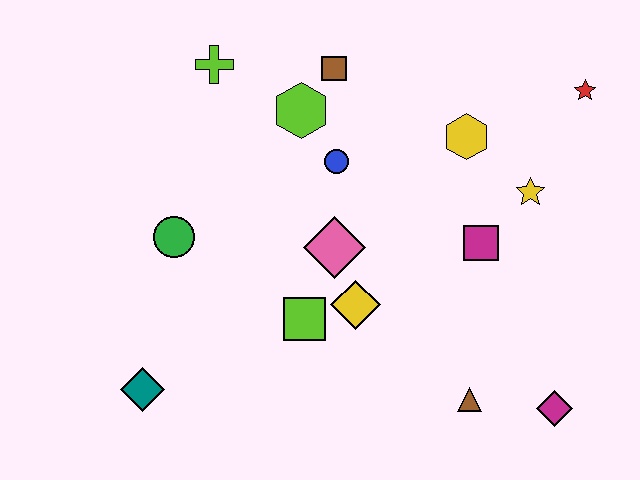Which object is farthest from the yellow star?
The teal diamond is farthest from the yellow star.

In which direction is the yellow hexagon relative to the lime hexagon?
The yellow hexagon is to the right of the lime hexagon.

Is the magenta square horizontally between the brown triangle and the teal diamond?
No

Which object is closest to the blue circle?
The lime hexagon is closest to the blue circle.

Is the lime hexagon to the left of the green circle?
No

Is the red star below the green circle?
No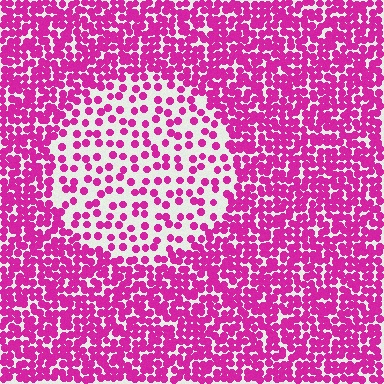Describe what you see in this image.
The image contains small magenta elements arranged at two different densities. A circle-shaped region is visible where the elements are less densely packed than the surrounding area.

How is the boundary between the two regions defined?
The boundary is defined by a change in element density (approximately 2.5x ratio). All elements are the same color, size, and shape.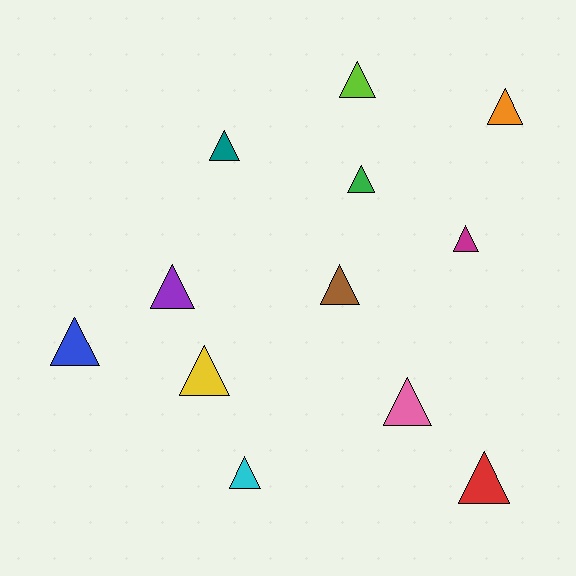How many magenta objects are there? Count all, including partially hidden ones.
There is 1 magenta object.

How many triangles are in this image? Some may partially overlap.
There are 12 triangles.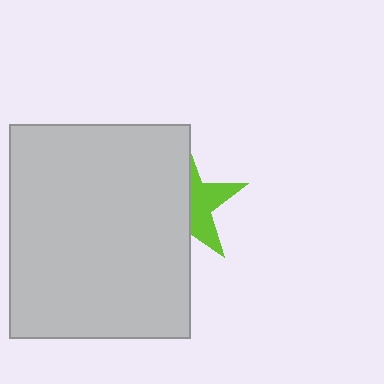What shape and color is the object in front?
The object in front is a light gray rectangle.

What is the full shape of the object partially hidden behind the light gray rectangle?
The partially hidden object is a lime star.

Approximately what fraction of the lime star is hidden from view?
Roughly 60% of the lime star is hidden behind the light gray rectangle.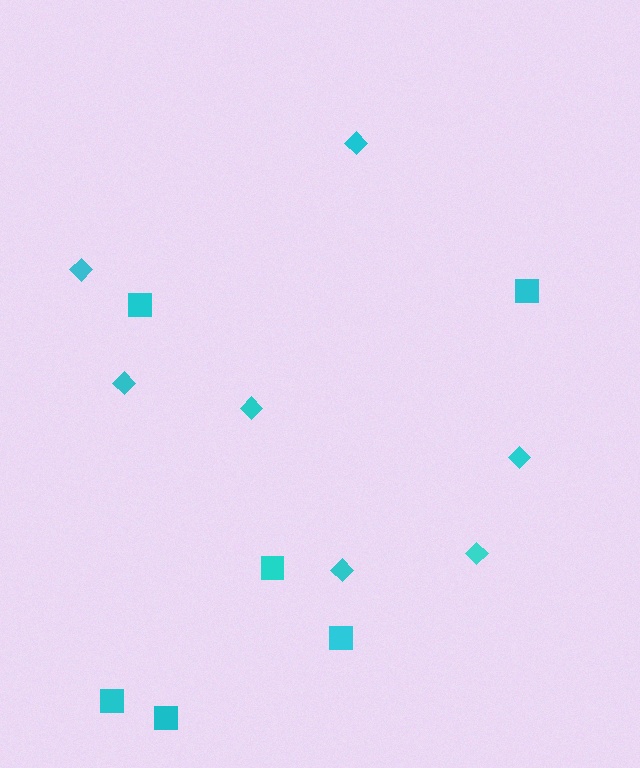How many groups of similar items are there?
There are 2 groups: one group of diamonds (7) and one group of squares (6).